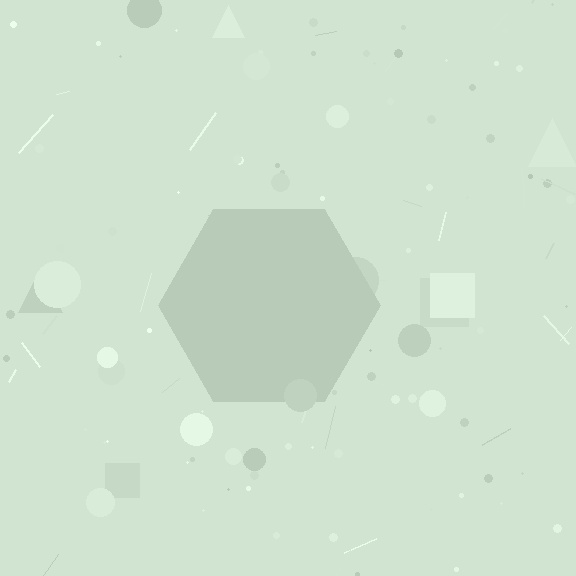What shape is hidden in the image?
A hexagon is hidden in the image.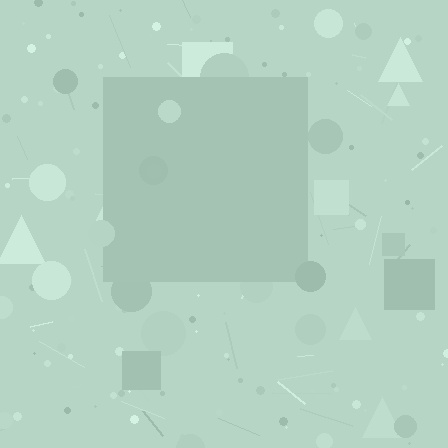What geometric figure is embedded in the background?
A square is embedded in the background.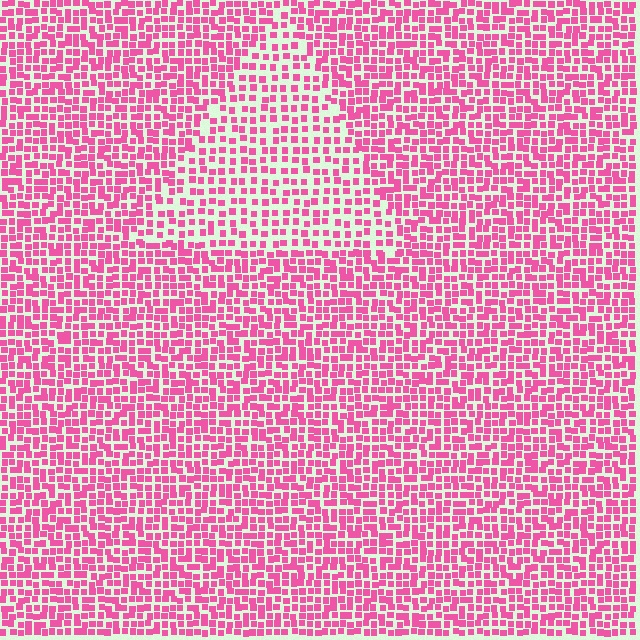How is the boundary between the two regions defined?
The boundary is defined by a change in element density (approximately 1.7x ratio). All elements are the same color, size, and shape.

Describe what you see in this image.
The image contains small pink elements arranged at two different densities. A triangle-shaped region is visible where the elements are less densely packed than the surrounding area.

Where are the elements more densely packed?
The elements are more densely packed outside the triangle boundary.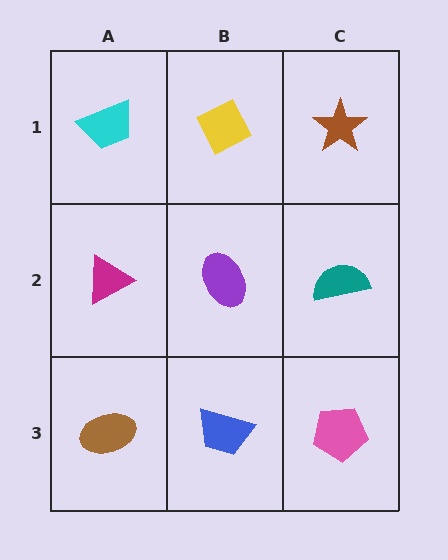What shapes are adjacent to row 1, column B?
A purple ellipse (row 2, column B), a cyan trapezoid (row 1, column A), a brown star (row 1, column C).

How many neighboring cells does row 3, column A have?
2.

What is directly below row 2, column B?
A blue trapezoid.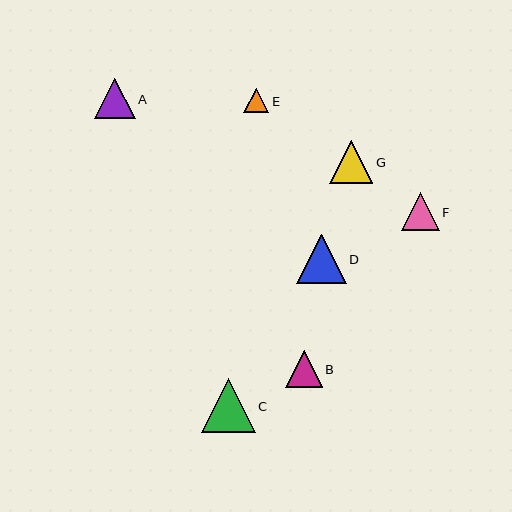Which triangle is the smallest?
Triangle E is the smallest with a size of approximately 25 pixels.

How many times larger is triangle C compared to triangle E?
Triangle C is approximately 2.2 times the size of triangle E.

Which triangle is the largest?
Triangle C is the largest with a size of approximately 54 pixels.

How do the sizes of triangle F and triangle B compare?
Triangle F and triangle B are approximately the same size.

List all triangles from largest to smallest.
From largest to smallest: C, D, G, A, F, B, E.